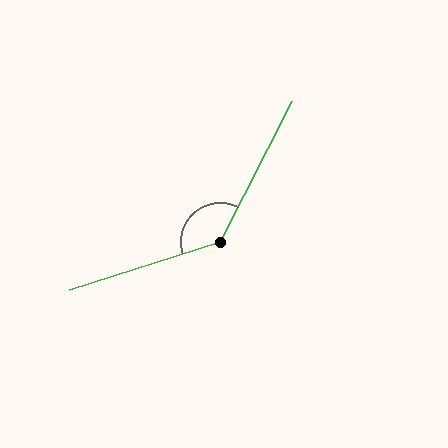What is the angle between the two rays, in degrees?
Approximately 135 degrees.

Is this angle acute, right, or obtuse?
It is obtuse.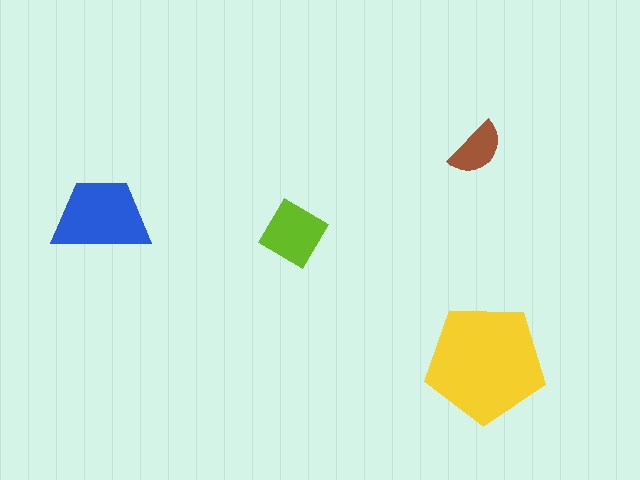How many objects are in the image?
There are 4 objects in the image.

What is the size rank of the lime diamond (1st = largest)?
3rd.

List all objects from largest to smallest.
The yellow pentagon, the blue trapezoid, the lime diamond, the brown semicircle.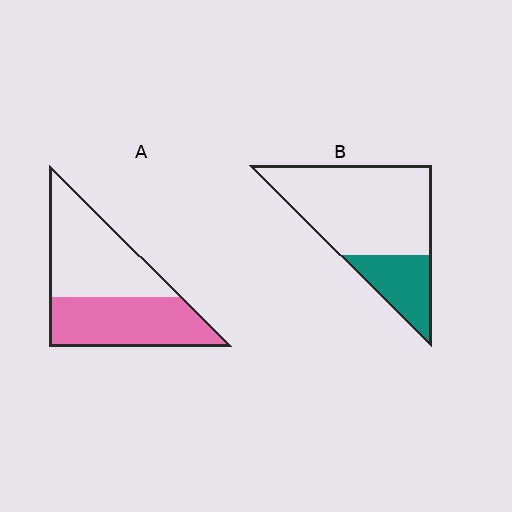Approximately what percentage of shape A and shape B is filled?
A is approximately 45% and B is approximately 25%.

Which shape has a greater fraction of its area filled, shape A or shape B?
Shape A.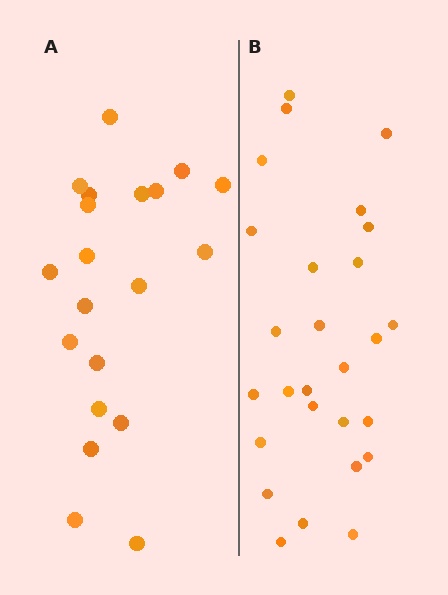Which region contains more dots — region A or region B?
Region B (the right region) has more dots.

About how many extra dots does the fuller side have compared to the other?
Region B has roughly 8 or so more dots than region A.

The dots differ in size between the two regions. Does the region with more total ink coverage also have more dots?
No. Region A has more total ink coverage because its dots are larger, but region B actually contains more individual dots. Total area can be misleading — the number of items is what matters here.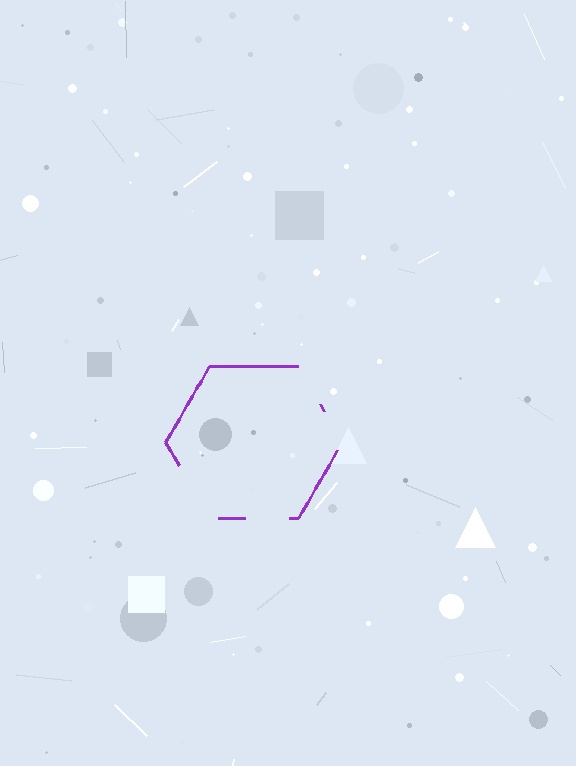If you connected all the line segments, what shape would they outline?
They would outline a hexagon.